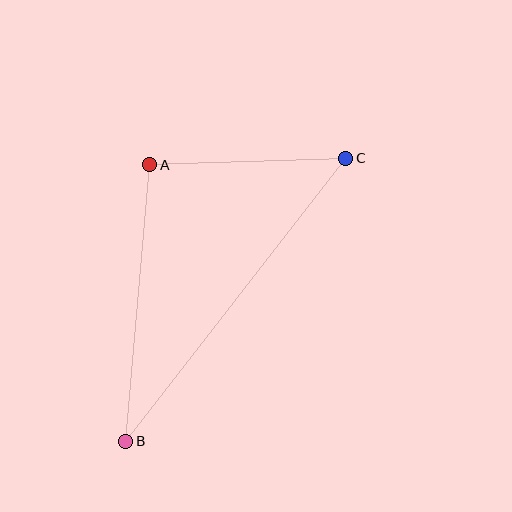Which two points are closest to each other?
Points A and C are closest to each other.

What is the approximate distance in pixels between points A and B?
The distance between A and B is approximately 277 pixels.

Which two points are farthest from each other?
Points B and C are farthest from each other.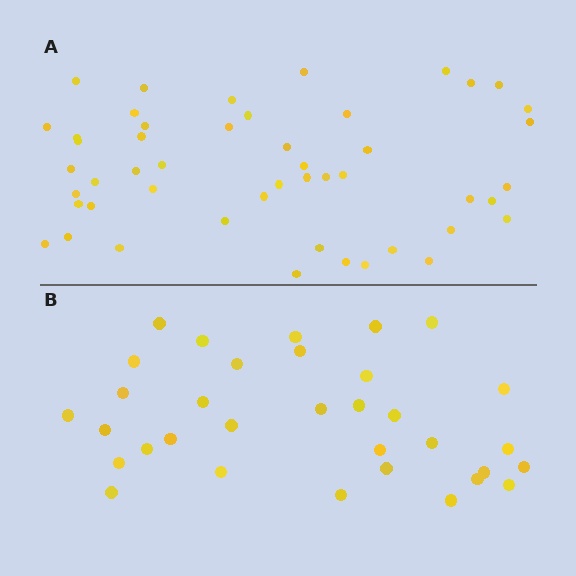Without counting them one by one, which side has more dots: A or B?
Region A (the top region) has more dots.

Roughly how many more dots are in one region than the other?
Region A has approximately 15 more dots than region B.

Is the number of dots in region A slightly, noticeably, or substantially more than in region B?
Region A has substantially more. The ratio is roughly 1.5 to 1.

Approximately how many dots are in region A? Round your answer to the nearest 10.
About 50 dots. (The exact count is 49, which rounds to 50.)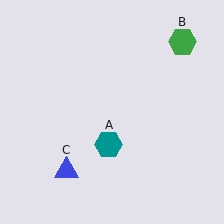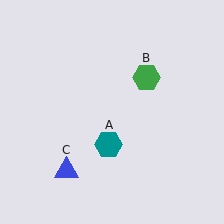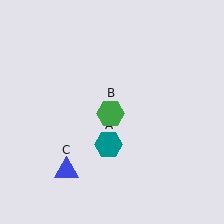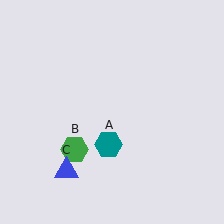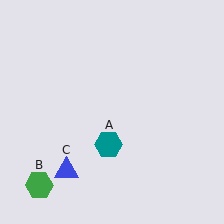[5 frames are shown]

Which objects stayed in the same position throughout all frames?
Teal hexagon (object A) and blue triangle (object C) remained stationary.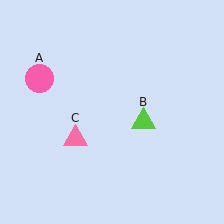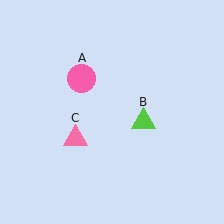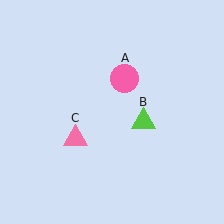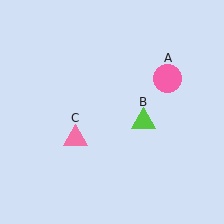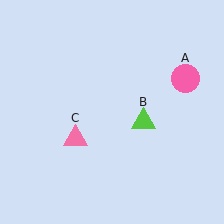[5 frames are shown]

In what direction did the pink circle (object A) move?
The pink circle (object A) moved right.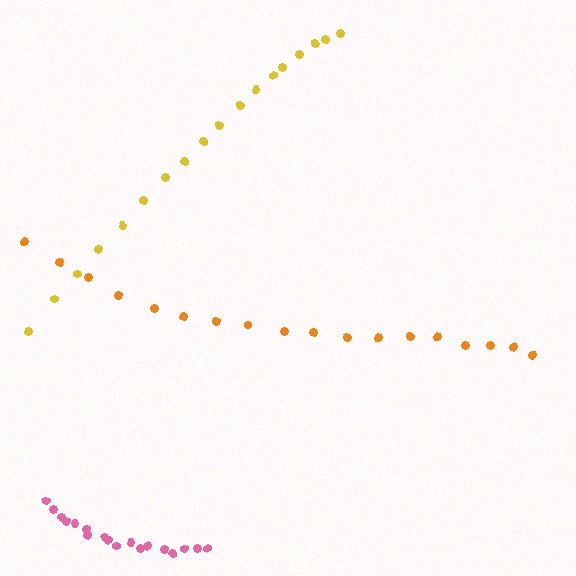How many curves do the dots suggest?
There are 3 distinct paths.